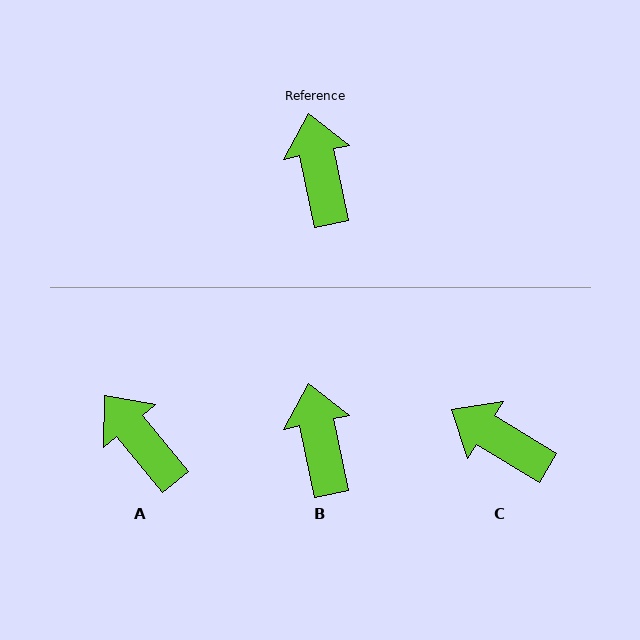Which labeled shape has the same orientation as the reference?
B.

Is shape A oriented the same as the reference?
No, it is off by about 28 degrees.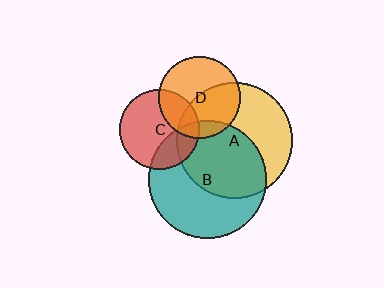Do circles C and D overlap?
Yes.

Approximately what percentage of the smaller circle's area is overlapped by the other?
Approximately 25%.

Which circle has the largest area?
Circle B (teal).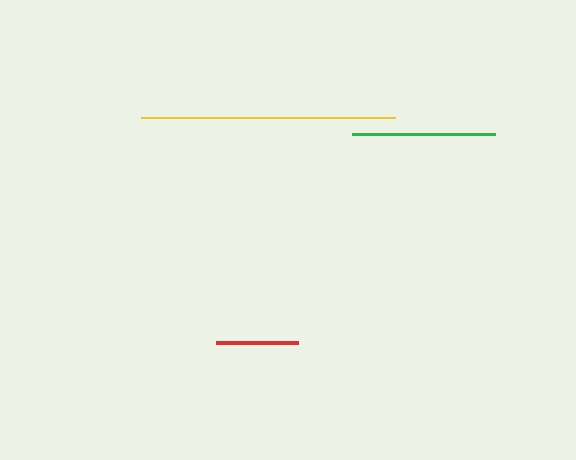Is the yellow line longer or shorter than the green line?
The yellow line is longer than the green line.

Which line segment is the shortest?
The red line is the shortest at approximately 82 pixels.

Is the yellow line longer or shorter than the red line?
The yellow line is longer than the red line.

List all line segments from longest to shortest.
From longest to shortest: yellow, green, red.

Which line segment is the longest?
The yellow line is the longest at approximately 254 pixels.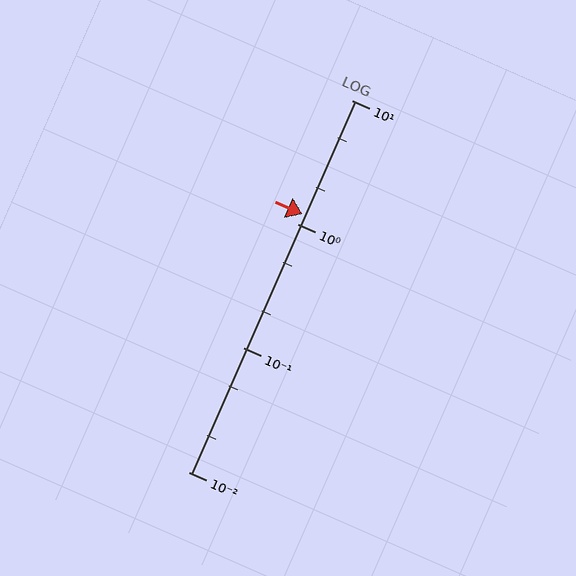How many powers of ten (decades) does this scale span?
The scale spans 3 decades, from 0.01 to 10.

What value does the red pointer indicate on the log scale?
The pointer indicates approximately 1.2.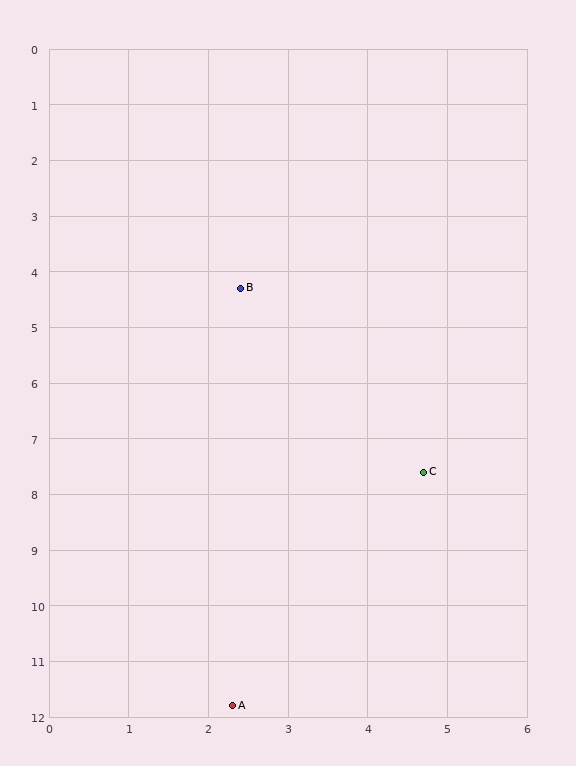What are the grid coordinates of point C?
Point C is at approximately (4.7, 7.6).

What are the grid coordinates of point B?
Point B is at approximately (2.4, 4.3).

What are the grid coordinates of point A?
Point A is at approximately (2.3, 11.8).